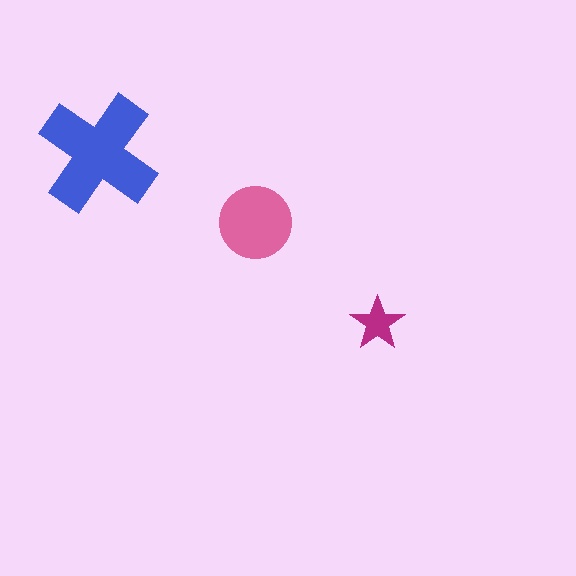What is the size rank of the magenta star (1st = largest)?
3rd.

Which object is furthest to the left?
The blue cross is leftmost.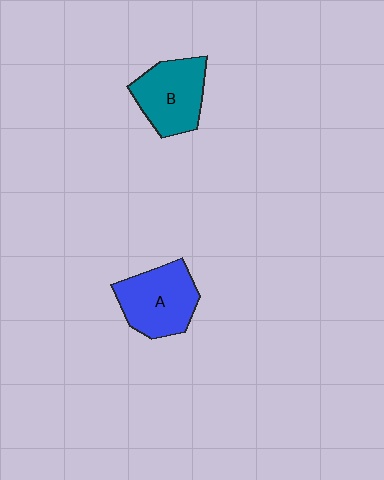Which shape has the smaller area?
Shape B (teal).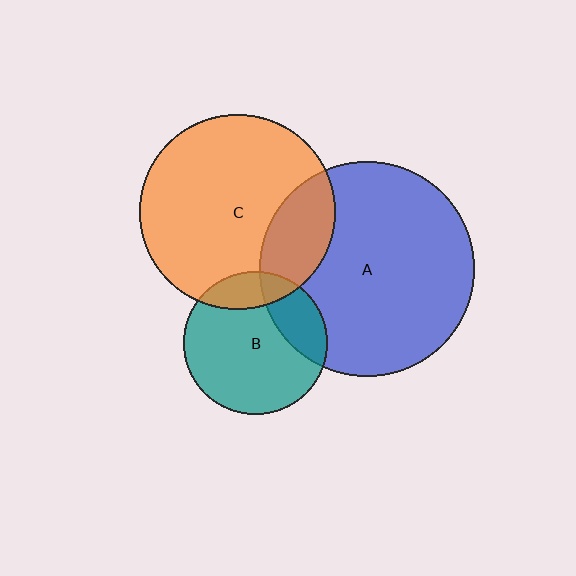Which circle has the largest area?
Circle A (blue).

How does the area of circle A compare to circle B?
Approximately 2.2 times.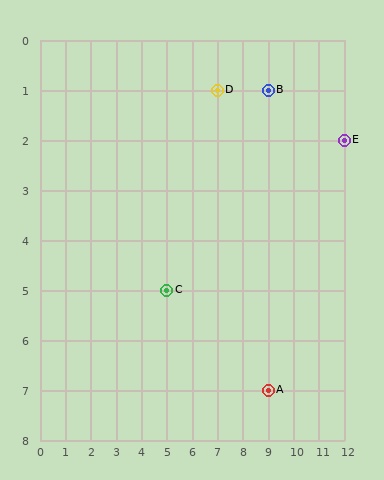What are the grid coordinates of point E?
Point E is at grid coordinates (12, 2).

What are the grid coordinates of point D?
Point D is at grid coordinates (7, 1).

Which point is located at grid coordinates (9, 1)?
Point B is at (9, 1).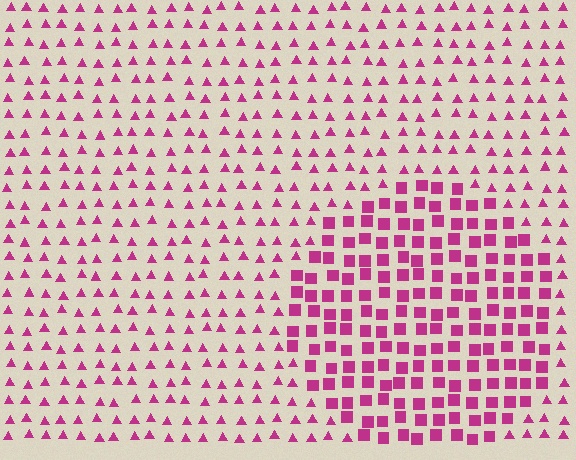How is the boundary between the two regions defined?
The boundary is defined by a change in element shape: squares inside vs. triangles outside. All elements share the same color and spacing.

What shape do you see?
I see a circle.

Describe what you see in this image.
The image is filled with small magenta elements arranged in a uniform grid. A circle-shaped region contains squares, while the surrounding area contains triangles. The boundary is defined purely by the change in element shape.